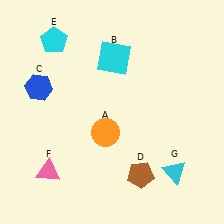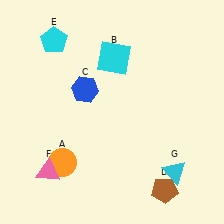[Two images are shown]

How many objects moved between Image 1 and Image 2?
3 objects moved between the two images.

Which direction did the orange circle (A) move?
The orange circle (A) moved left.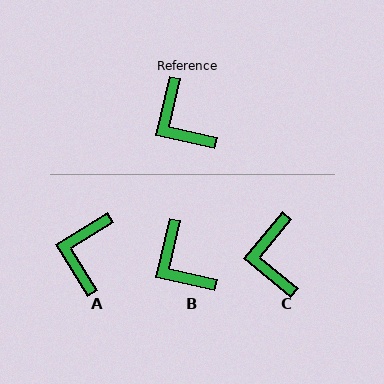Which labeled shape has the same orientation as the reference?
B.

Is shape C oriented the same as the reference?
No, it is off by about 26 degrees.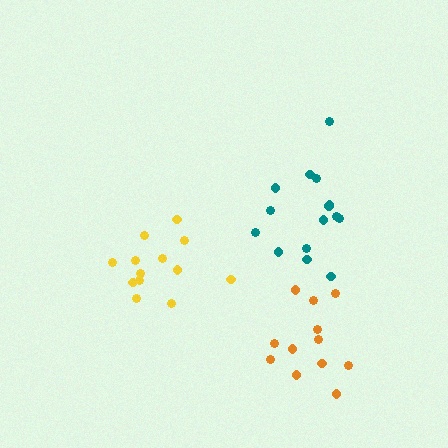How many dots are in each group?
Group 1: 13 dots, Group 2: 12 dots, Group 3: 15 dots (40 total).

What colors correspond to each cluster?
The clusters are colored: yellow, orange, teal.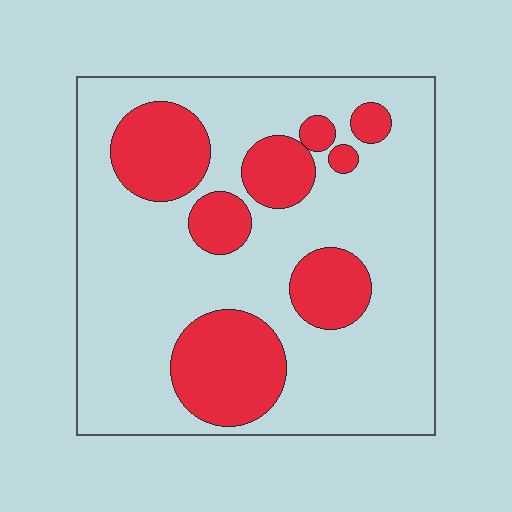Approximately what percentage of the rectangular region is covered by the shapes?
Approximately 25%.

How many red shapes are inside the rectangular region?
8.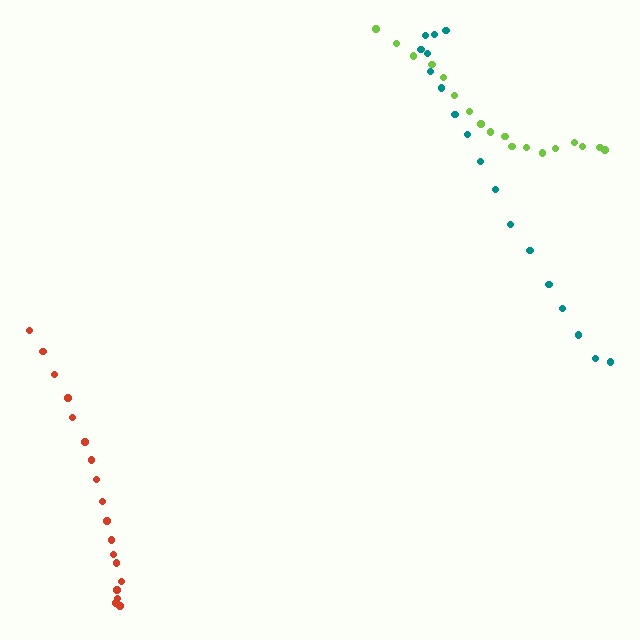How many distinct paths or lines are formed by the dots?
There are 3 distinct paths.